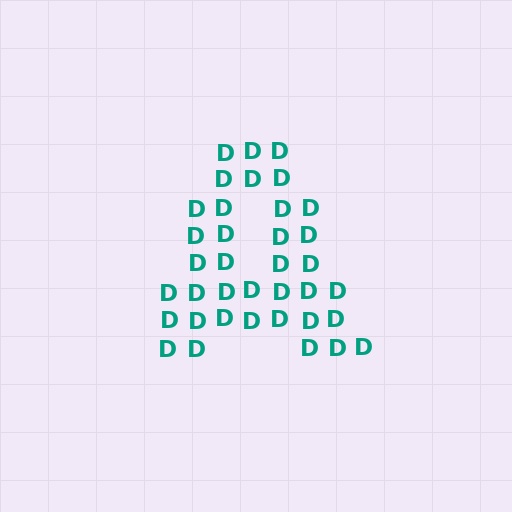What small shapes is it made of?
It is made of small letter D's.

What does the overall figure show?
The overall figure shows the letter A.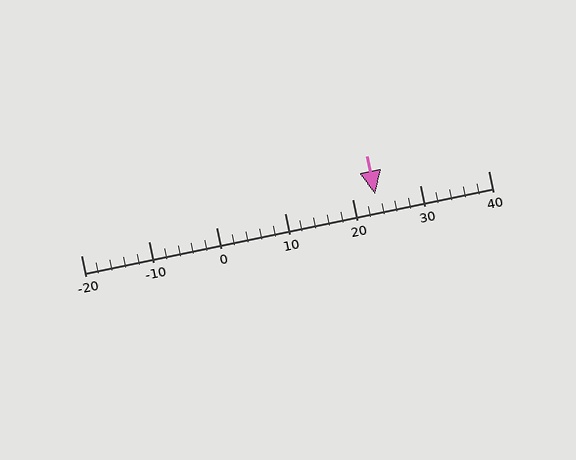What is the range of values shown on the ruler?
The ruler shows values from -20 to 40.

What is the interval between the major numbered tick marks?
The major tick marks are spaced 10 units apart.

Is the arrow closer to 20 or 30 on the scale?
The arrow is closer to 20.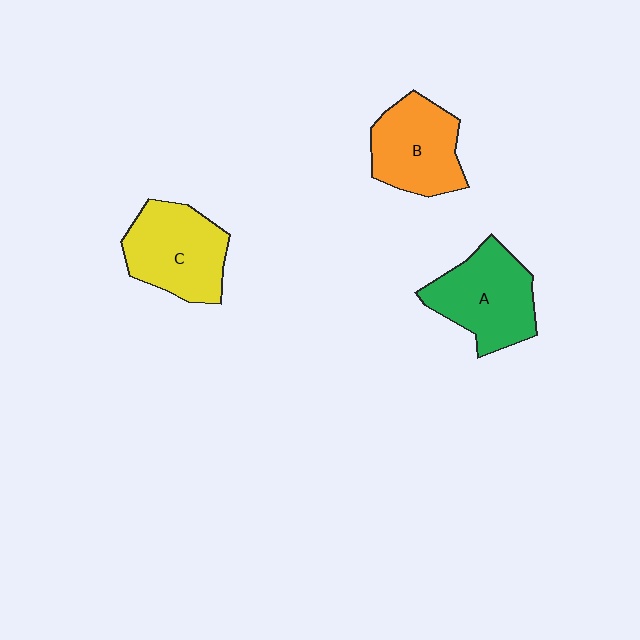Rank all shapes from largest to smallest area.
From largest to smallest: A (green), C (yellow), B (orange).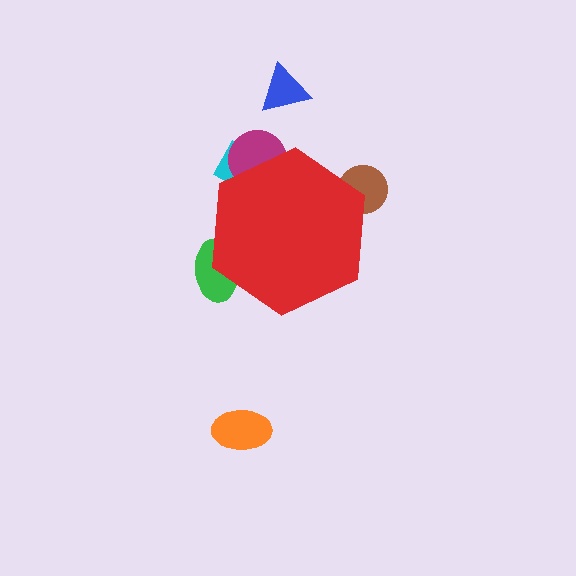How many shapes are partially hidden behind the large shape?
4 shapes are partially hidden.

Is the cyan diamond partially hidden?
Yes, the cyan diamond is partially hidden behind the red hexagon.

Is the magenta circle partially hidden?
Yes, the magenta circle is partially hidden behind the red hexagon.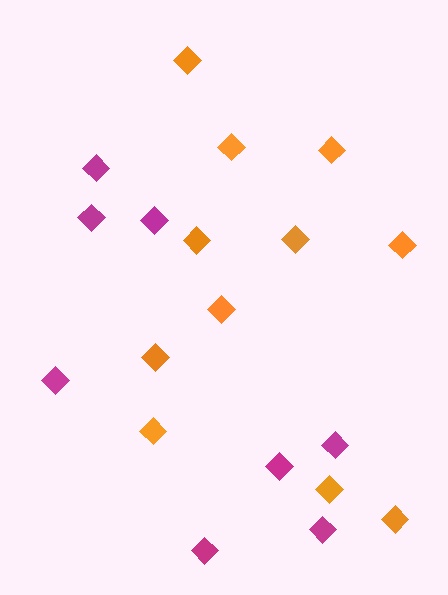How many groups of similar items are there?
There are 2 groups: one group of orange diamonds (11) and one group of magenta diamonds (8).